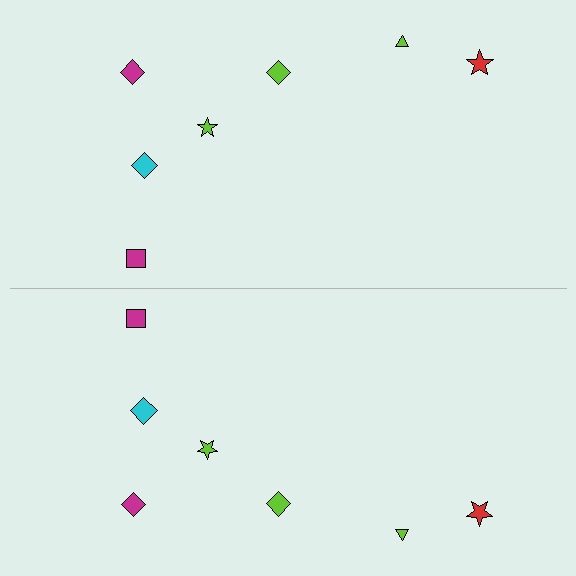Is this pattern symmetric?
Yes, this pattern has bilateral (reflection) symmetry.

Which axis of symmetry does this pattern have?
The pattern has a horizontal axis of symmetry running through the center of the image.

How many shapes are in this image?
There are 14 shapes in this image.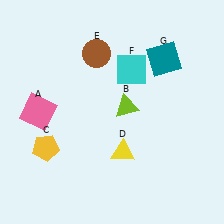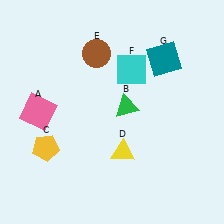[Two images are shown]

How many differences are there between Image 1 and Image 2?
There is 1 difference between the two images.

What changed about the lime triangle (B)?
In Image 1, B is lime. In Image 2, it changed to green.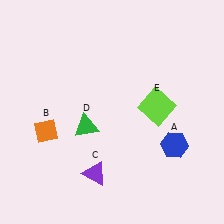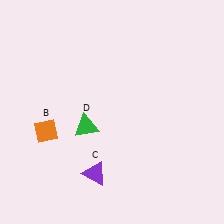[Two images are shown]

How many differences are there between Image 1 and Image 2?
There are 2 differences between the two images.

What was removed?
The blue hexagon (A), the lime square (E) were removed in Image 2.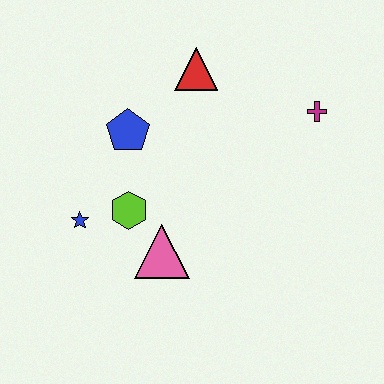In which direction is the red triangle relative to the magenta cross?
The red triangle is to the left of the magenta cross.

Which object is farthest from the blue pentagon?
The magenta cross is farthest from the blue pentagon.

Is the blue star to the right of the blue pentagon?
No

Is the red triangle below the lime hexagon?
No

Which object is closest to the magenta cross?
The red triangle is closest to the magenta cross.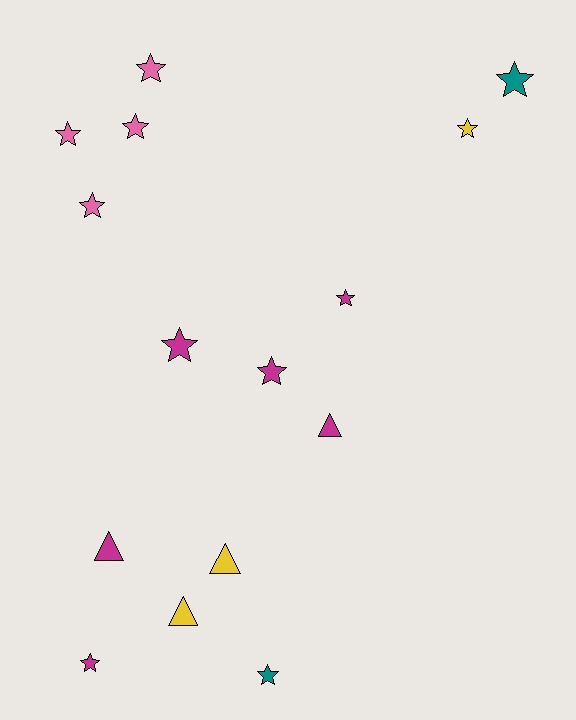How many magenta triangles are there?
There are 2 magenta triangles.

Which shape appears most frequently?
Star, with 11 objects.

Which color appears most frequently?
Magenta, with 6 objects.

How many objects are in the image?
There are 15 objects.